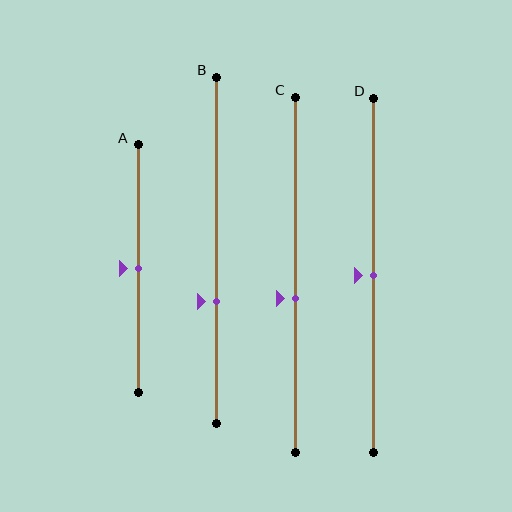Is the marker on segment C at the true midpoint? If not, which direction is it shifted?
No, the marker on segment C is shifted downward by about 7% of the segment length.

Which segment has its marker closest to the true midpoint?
Segment A has its marker closest to the true midpoint.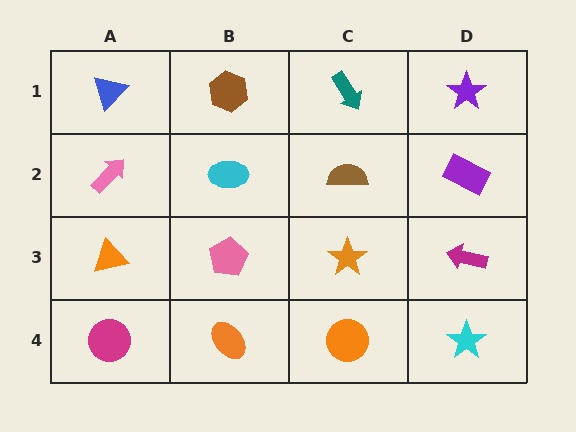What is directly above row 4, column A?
An orange triangle.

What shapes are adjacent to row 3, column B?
A cyan ellipse (row 2, column B), an orange ellipse (row 4, column B), an orange triangle (row 3, column A), an orange star (row 3, column C).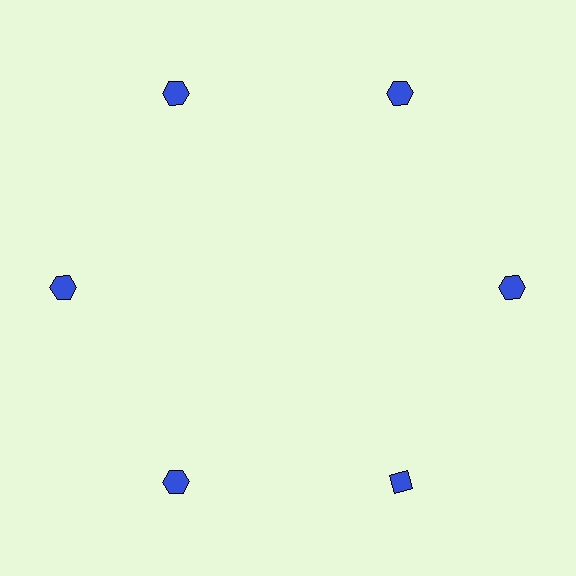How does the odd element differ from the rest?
It has a different shape: diamond instead of hexagon.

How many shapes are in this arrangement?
There are 6 shapes arranged in a ring pattern.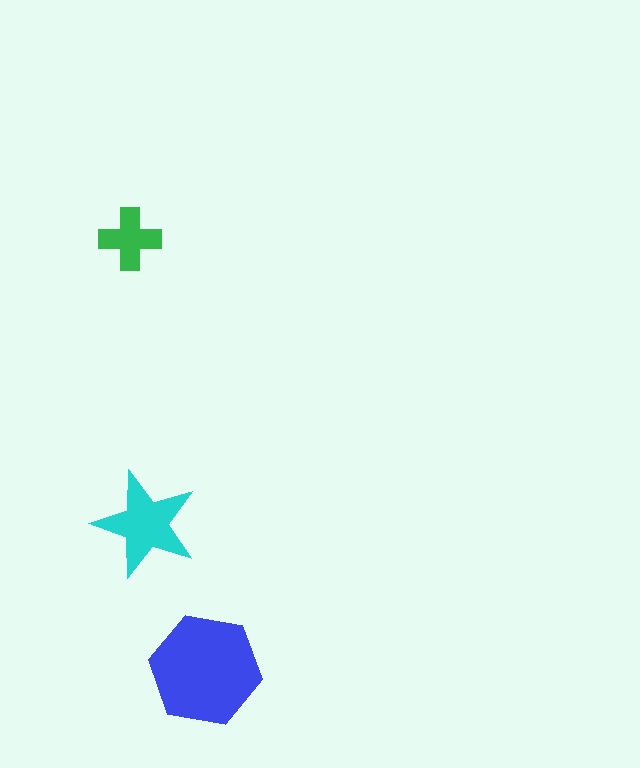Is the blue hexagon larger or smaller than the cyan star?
Larger.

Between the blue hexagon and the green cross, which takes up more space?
The blue hexagon.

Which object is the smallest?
The green cross.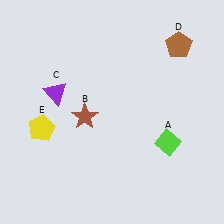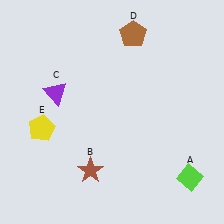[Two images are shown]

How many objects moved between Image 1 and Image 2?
3 objects moved between the two images.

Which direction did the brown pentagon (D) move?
The brown pentagon (D) moved left.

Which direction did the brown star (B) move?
The brown star (B) moved down.